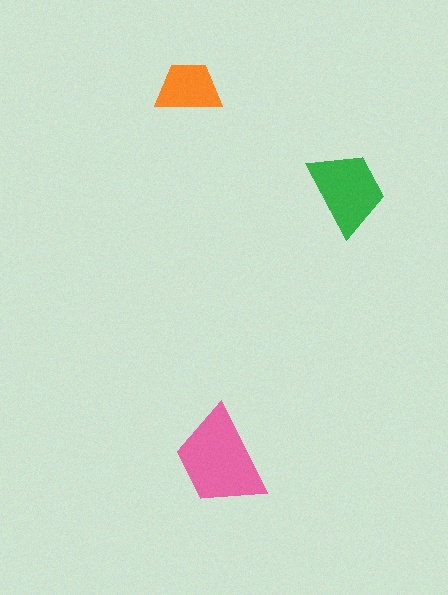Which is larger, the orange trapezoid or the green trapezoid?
The green one.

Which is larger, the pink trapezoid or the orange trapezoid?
The pink one.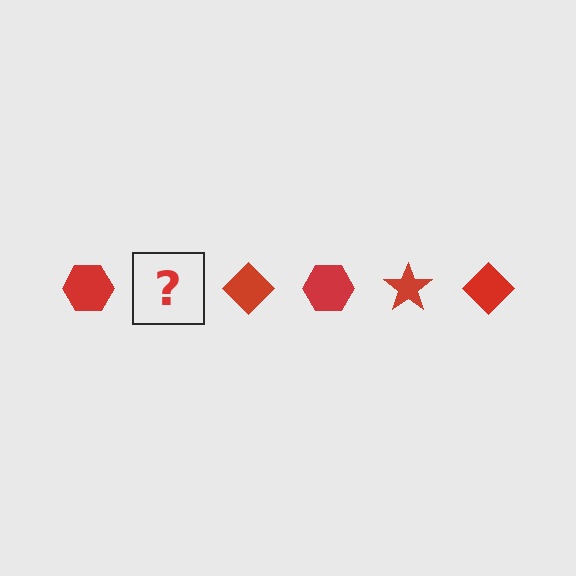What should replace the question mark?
The question mark should be replaced with a red star.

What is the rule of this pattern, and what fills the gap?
The rule is that the pattern cycles through hexagon, star, diamond shapes in red. The gap should be filled with a red star.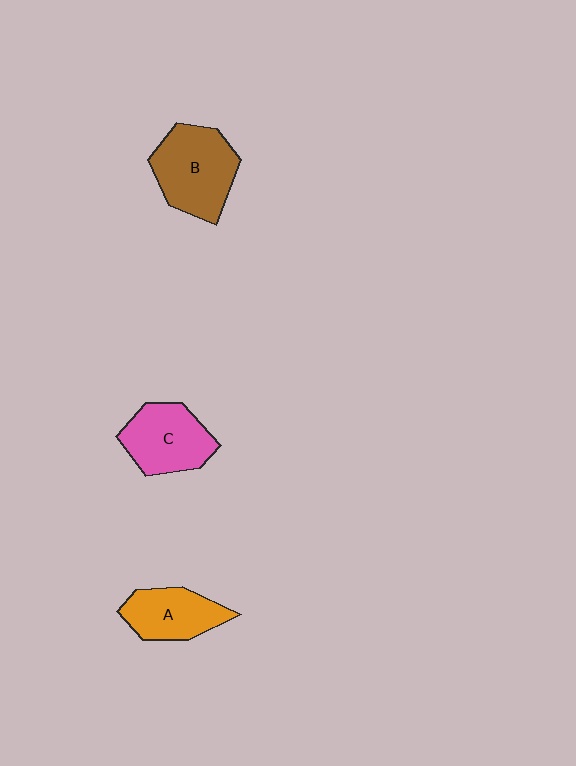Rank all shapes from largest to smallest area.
From largest to smallest: B (brown), C (pink), A (orange).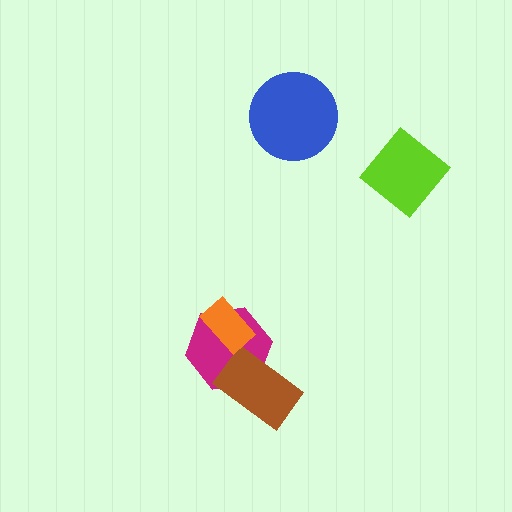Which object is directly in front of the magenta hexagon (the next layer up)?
The brown rectangle is directly in front of the magenta hexagon.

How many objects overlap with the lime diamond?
0 objects overlap with the lime diamond.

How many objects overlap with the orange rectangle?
1 object overlaps with the orange rectangle.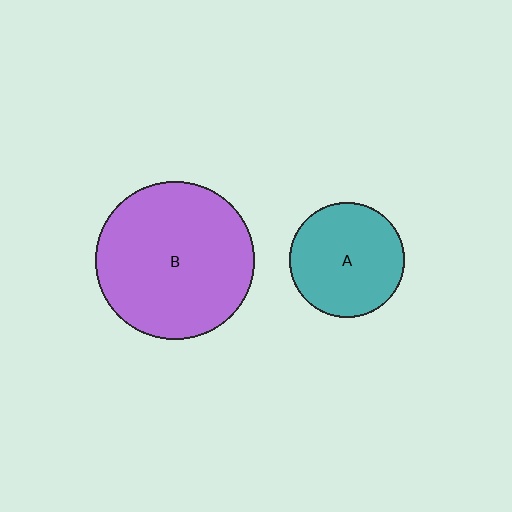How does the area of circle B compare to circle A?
Approximately 1.9 times.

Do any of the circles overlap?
No, none of the circles overlap.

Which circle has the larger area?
Circle B (purple).